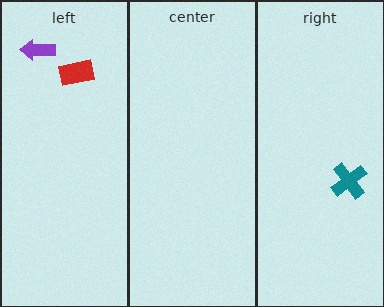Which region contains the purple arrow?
The left region.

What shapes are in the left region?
The red rectangle, the purple arrow.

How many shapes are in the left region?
2.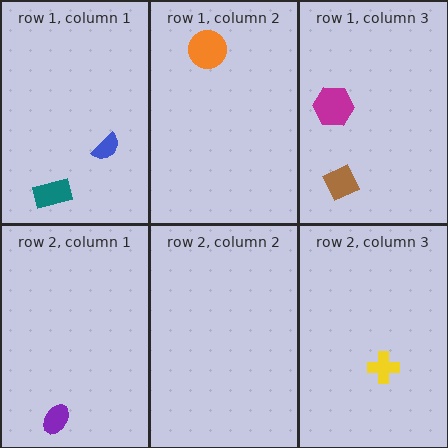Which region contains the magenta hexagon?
The row 1, column 3 region.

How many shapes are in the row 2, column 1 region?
1.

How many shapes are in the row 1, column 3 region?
2.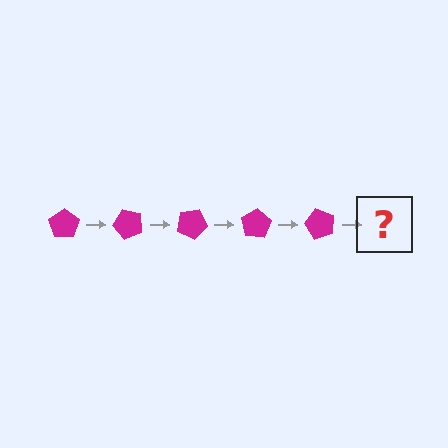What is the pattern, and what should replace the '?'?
The pattern is that the pentagon rotates 50 degrees each step. The '?' should be a magenta pentagon rotated 250 degrees.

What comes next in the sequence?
The next element should be a magenta pentagon rotated 250 degrees.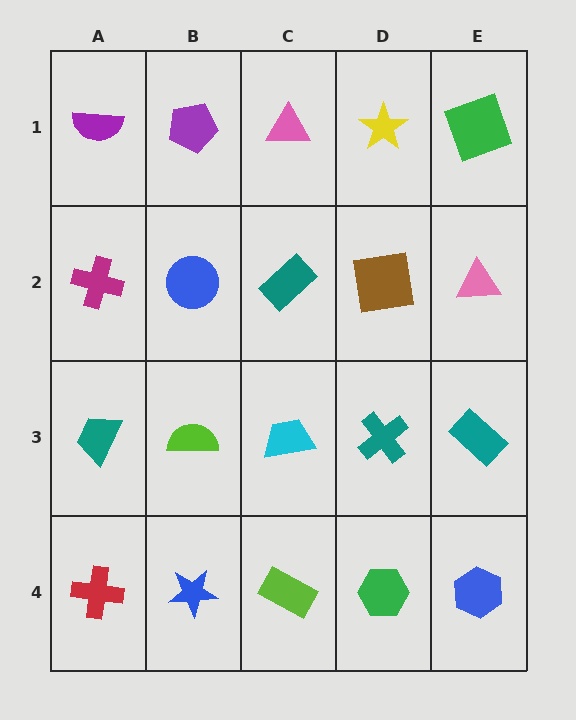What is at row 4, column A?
A red cross.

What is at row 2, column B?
A blue circle.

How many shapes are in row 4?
5 shapes.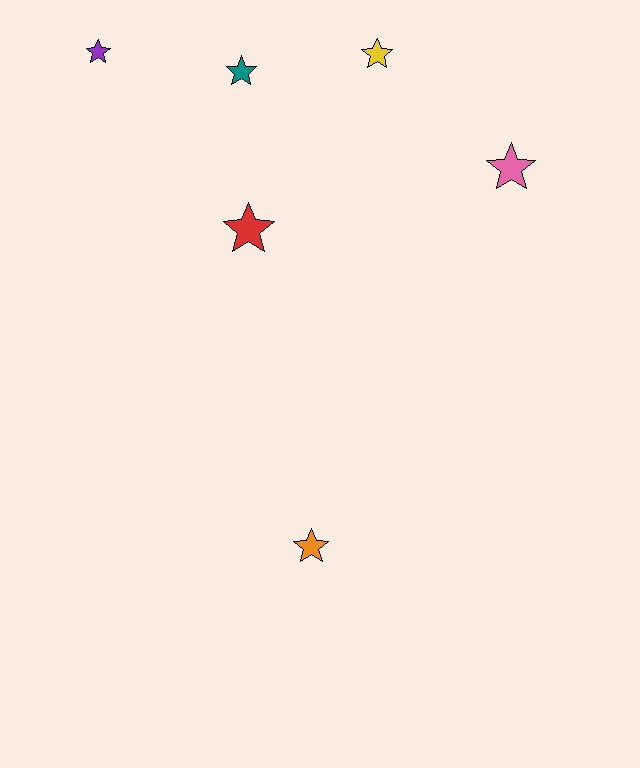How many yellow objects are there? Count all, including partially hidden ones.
There is 1 yellow object.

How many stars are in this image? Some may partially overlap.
There are 6 stars.